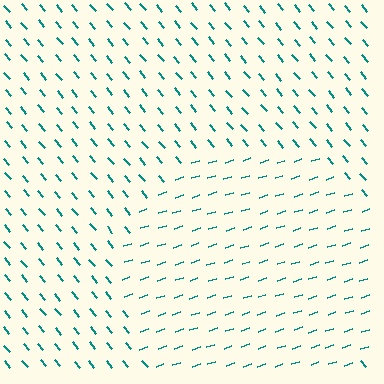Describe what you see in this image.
The image is filled with small teal line segments. A circle region in the image has lines oriented differently from the surrounding lines, creating a visible texture boundary.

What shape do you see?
I see a circle.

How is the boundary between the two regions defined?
The boundary is defined purely by a change in line orientation (approximately 69 degrees difference). All lines are the same color and thickness.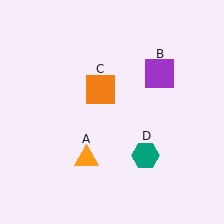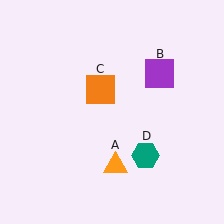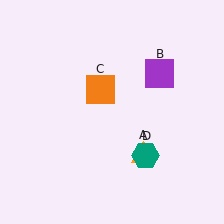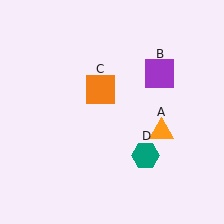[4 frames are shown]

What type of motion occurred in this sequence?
The orange triangle (object A) rotated counterclockwise around the center of the scene.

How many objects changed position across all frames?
1 object changed position: orange triangle (object A).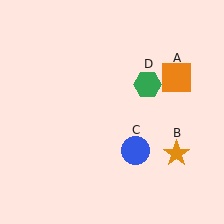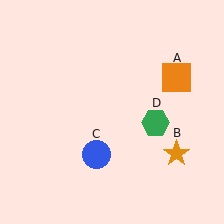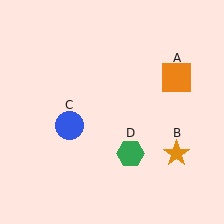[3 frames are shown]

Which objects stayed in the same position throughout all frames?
Orange square (object A) and orange star (object B) remained stationary.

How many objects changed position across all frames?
2 objects changed position: blue circle (object C), green hexagon (object D).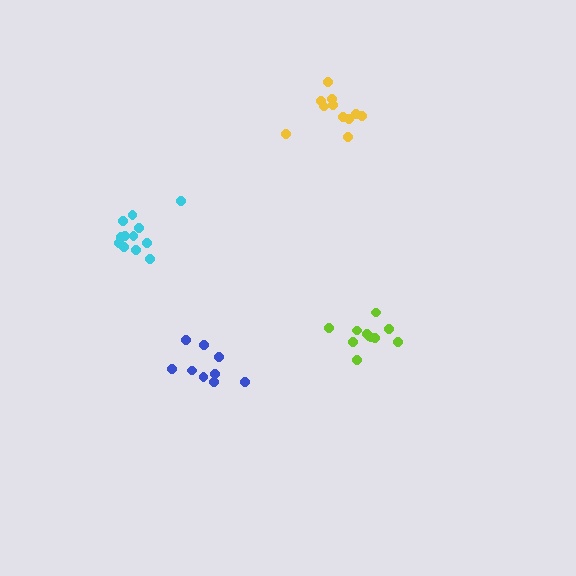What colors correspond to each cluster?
The clusters are colored: lime, yellow, blue, cyan.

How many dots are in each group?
Group 1: 11 dots, Group 2: 11 dots, Group 3: 9 dots, Group 4: 12 dots (43 total).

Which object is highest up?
The yellow cluster is topmost.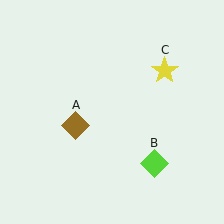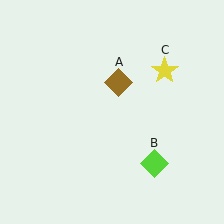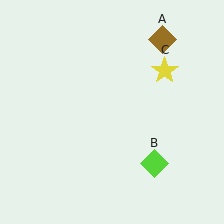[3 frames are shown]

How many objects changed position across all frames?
1 object changed position: brown diamond (object A).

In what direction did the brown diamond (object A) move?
The brown diamond (object A) moved up and to the right.